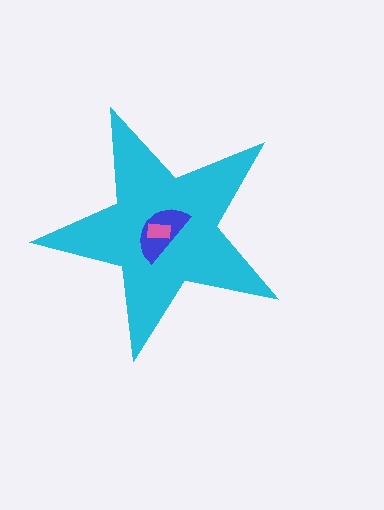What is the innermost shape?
The pink rectangle.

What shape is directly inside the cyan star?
The blue semicircle.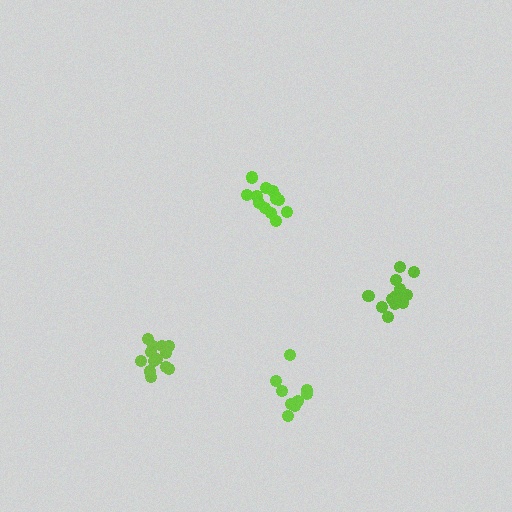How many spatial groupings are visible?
There are 4 spatial groupings.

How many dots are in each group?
Group 1: 14 dots, Group 2: 14 dots, Group 3: 13 dots, Group 4: 9 dots (50 total).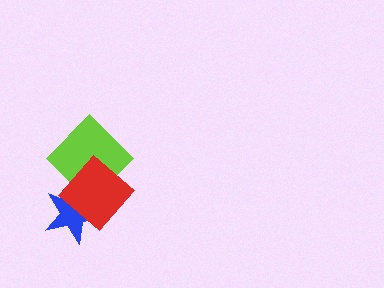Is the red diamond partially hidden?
No, no other shape covers it.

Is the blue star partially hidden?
Yes, it is partially covered by another shape.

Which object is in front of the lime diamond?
The red diamond is in front of the lime diamond.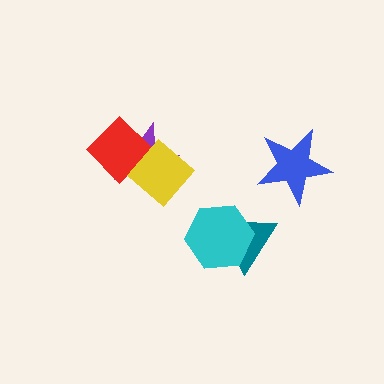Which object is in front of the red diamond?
The yellow diamond is in front of the red diamond.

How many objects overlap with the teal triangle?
1 object overlaps with the teal triangle.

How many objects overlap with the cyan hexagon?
1 object overlaps with the cyan hexagon.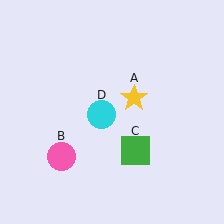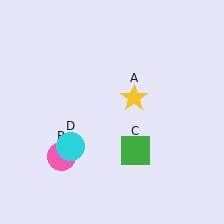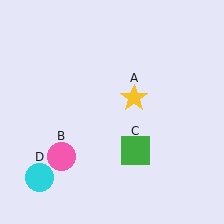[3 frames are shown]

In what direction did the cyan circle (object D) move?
The cyan circle (object D) moved down and to the left.